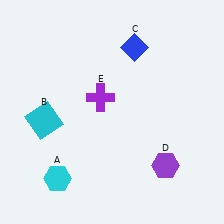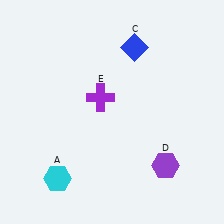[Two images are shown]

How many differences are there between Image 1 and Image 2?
There is 1 difference between the two images.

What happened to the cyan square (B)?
The cyan square (B) was removed in Image 2. It was in the bottom-left area of Image 1.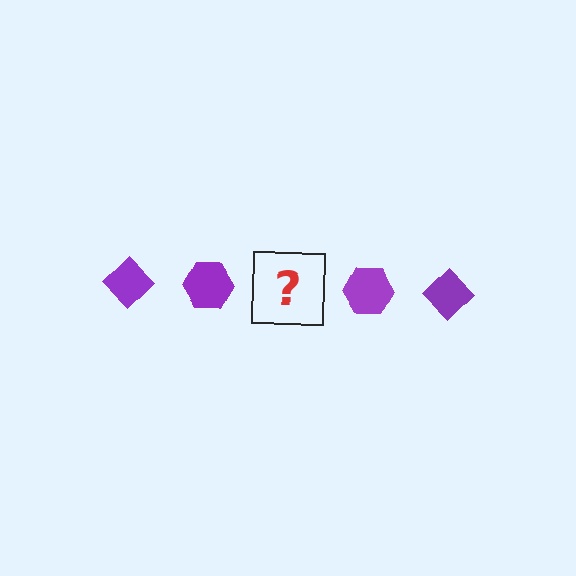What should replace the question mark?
The question mark should be replaced with a purple diamond.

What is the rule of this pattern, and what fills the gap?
The rule is that the pattern cycles through diamond, hexagon shapes in purple. The gap should be filled with a purple diamond.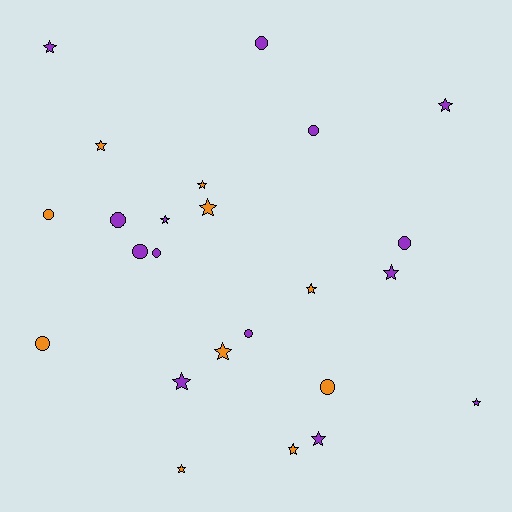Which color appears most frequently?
Purple, with 14 objects.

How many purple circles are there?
There are 7 purple circles.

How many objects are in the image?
There are 24 objects.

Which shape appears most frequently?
Star, with 14 objects.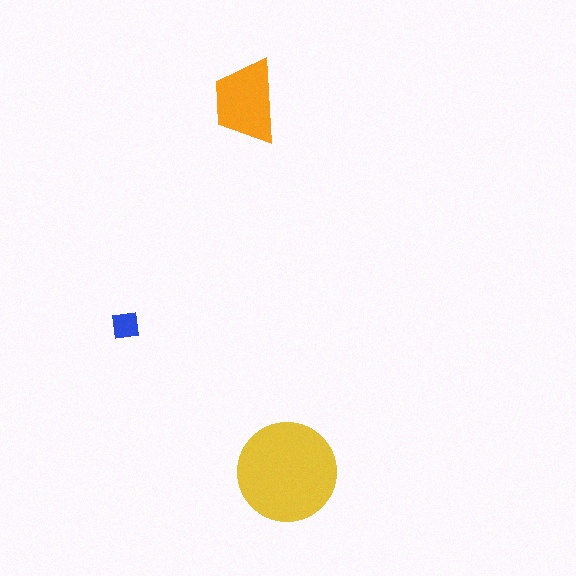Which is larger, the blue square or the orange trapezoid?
The orange trapezoid.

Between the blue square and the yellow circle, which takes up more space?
The yellow circle.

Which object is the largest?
The yellow circle.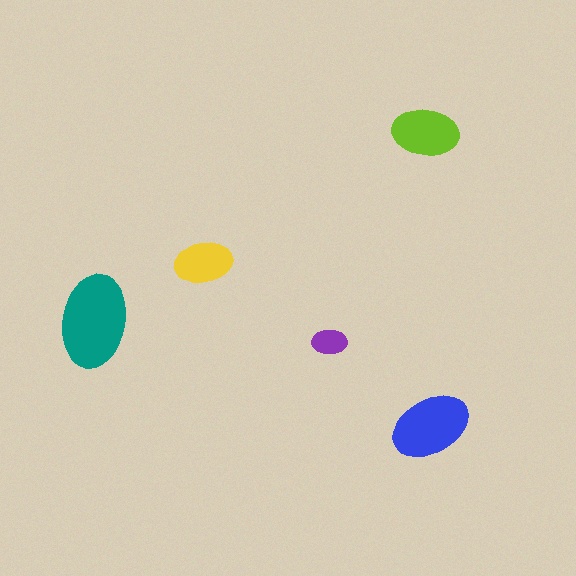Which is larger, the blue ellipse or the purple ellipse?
The blue one.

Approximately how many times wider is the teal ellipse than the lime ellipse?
About 1.5 times wider.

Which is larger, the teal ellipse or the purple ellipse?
The teal one.